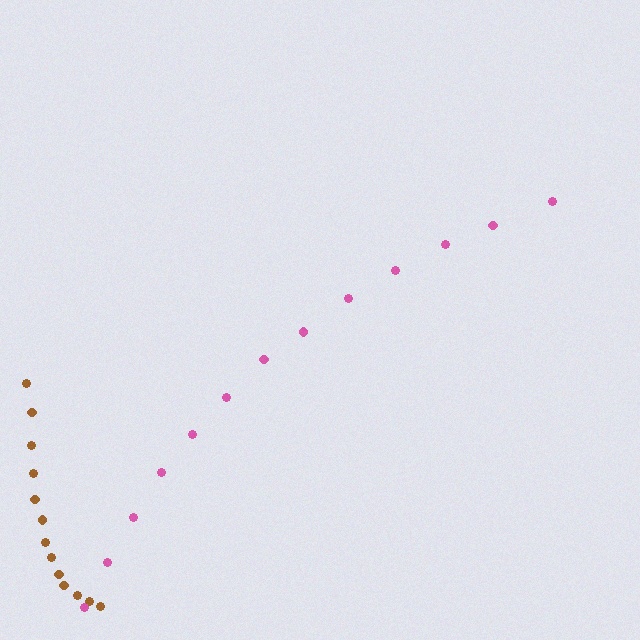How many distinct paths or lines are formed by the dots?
There are 2 distinct paths.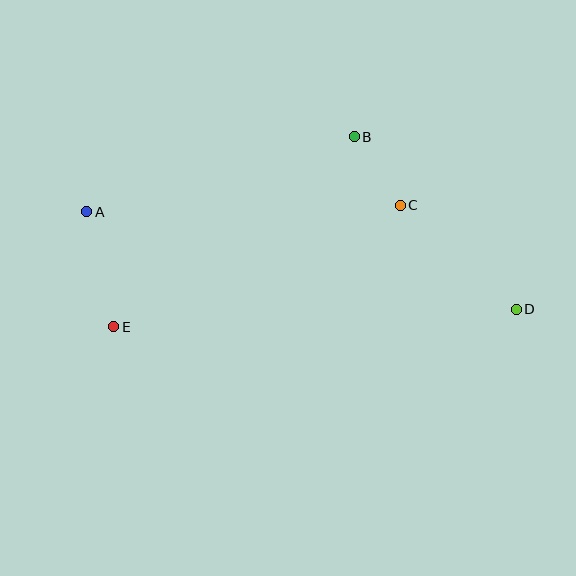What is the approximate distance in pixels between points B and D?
The distance between B and D is approximately 237 pixels.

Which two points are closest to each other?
Points B and C are closest to each other.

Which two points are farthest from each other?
Points A and D are farthest from each other.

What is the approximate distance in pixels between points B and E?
The distance between B and E is approximately 306 pixels.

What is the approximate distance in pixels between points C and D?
The distance between C and D is approximately 156 pixels.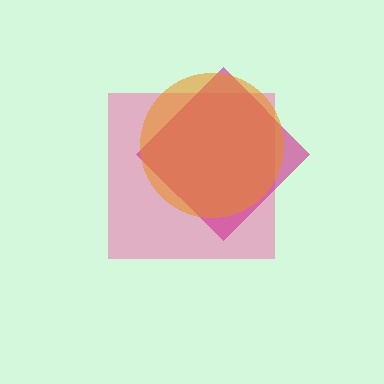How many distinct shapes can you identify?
There are 3 distinct shapes: a pink square, a magenta diamond, an orange circle.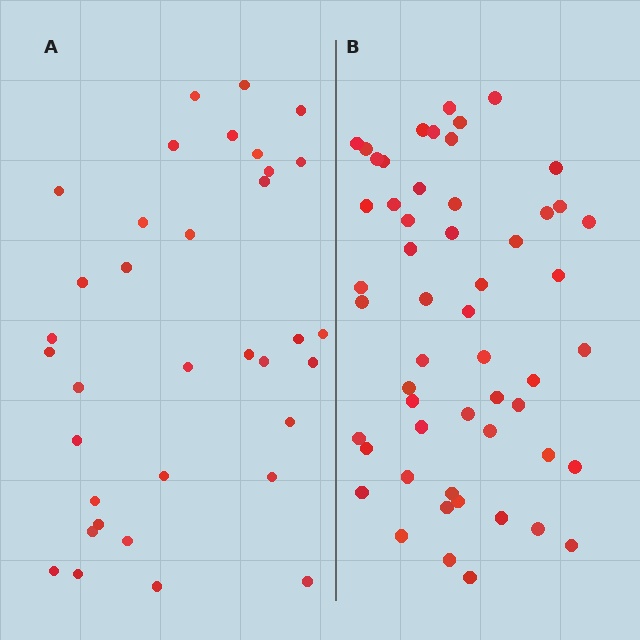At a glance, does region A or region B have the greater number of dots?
Region B (the right region) has more dots.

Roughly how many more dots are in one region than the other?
Region B has approximately 20 more dots than region A.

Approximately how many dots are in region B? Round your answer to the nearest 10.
About 50 dots. (The exact count is 54, which rounds to 50.)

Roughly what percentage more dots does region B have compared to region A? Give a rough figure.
About 55% more.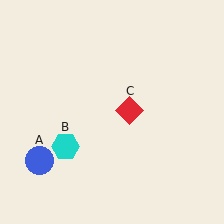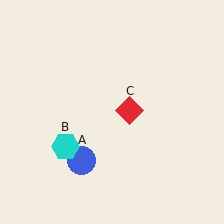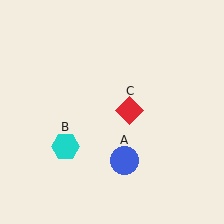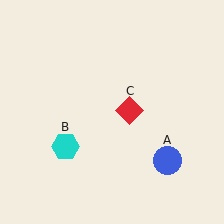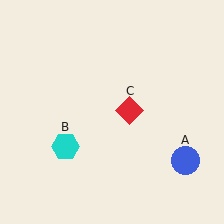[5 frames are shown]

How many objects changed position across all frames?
1 object changed position: blue circle (object A).